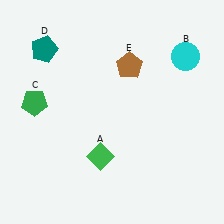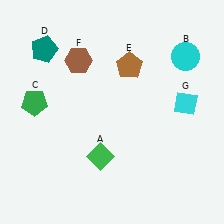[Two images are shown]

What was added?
A brown hexagon (F), a cyan diamond (G) were added in Image 2.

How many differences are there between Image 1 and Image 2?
There are 2 differences between the two images.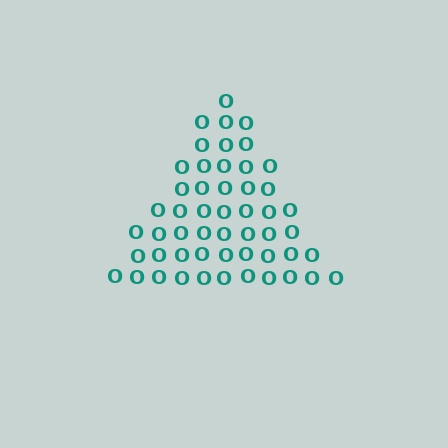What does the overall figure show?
The overall figure shows a triangle.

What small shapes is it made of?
It is made of small letter O's.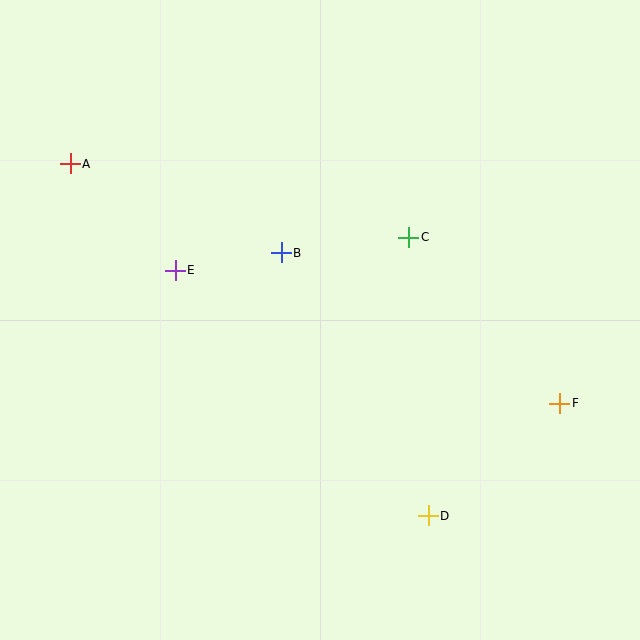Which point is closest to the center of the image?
Point B at (281, 253) is closest to the center.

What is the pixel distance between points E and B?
The distance between E and B is 107 pixels.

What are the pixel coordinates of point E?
Point E is at (175, 270).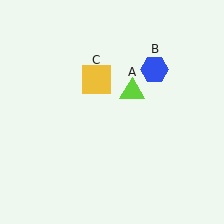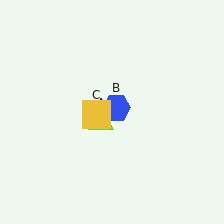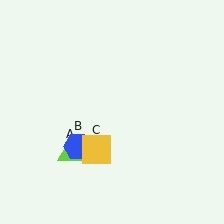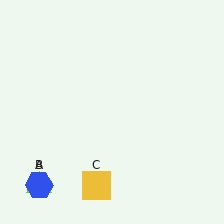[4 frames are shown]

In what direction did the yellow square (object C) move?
The yellow square (object C) moved down.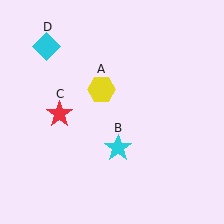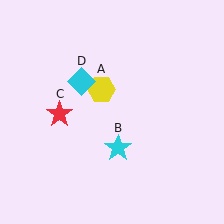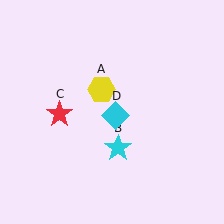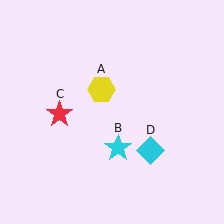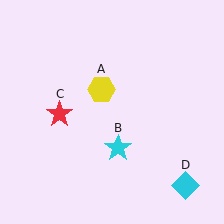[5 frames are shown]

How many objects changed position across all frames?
1 object changed position: cyan diamond (object D).